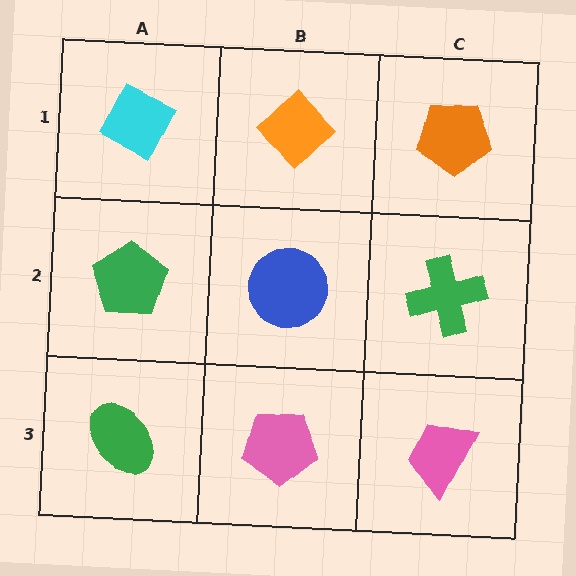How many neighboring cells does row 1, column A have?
2.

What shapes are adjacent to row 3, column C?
A green cross (row 2, column C), a pink pentagon (row 3, column B).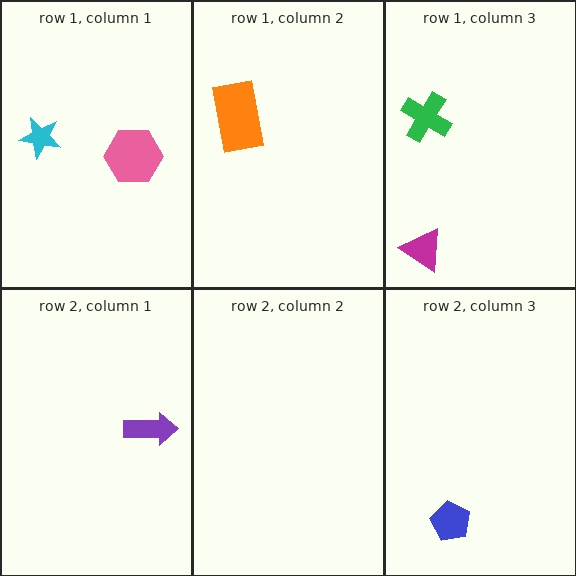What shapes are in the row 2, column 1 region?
The purple arrow.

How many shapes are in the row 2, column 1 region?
1.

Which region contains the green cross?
The row 1, column 3 region.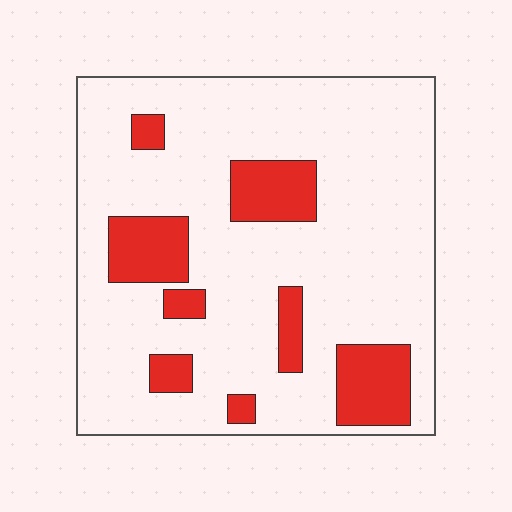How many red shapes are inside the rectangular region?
8.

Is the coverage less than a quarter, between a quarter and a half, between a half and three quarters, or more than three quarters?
Less than a quarter.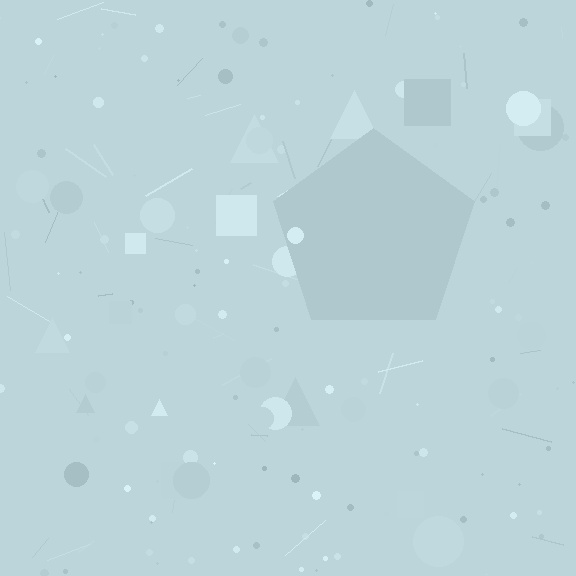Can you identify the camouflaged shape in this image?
The camouflaged shape is a pentagon.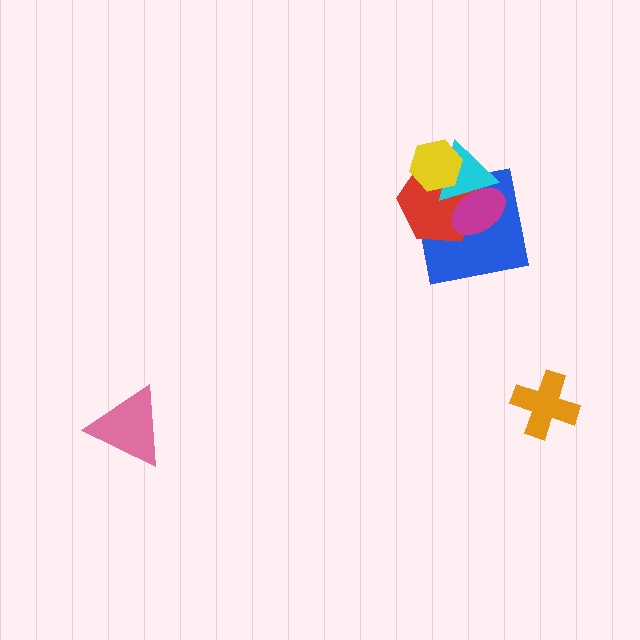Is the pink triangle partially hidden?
No, no other shape covers it.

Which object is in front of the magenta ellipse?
The cyan triangle is in front of the magenta ellipse.